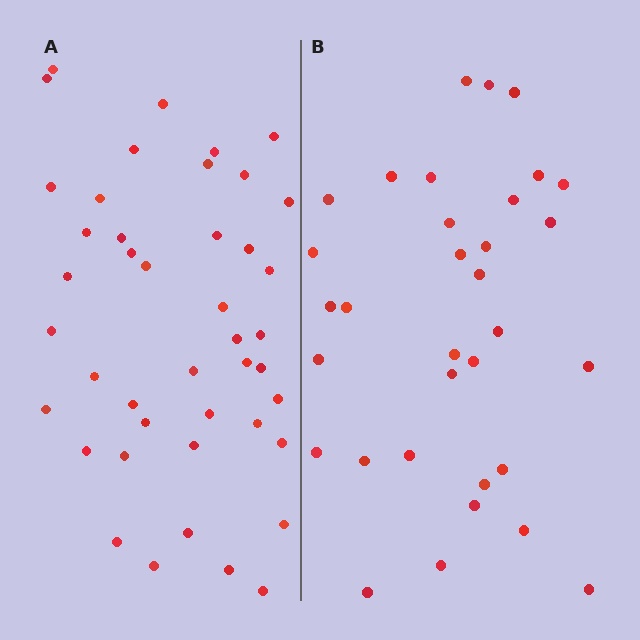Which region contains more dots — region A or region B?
Region A (the left region) has more dots.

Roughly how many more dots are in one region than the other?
Region A has roughly 10 or so more dots than region B.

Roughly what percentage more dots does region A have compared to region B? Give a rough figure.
About 30% more.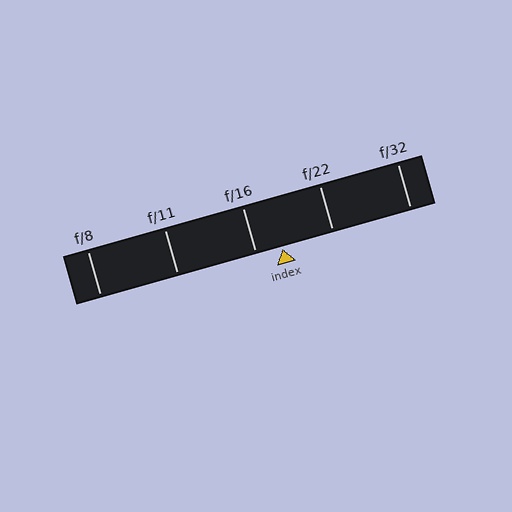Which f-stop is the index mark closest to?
The index mark is closest to f/16.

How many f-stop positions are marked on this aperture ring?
There are 5 f-stop positions marked.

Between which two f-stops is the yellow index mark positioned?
The index mark is between f/16 and f/22.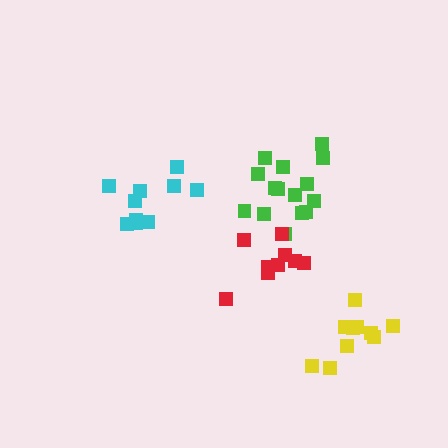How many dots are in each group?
Group 1: 15 dots, Group 2: 11 dots, Group 3: 10 dots, Group 4: 9 dots (45 total).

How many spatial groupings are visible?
There are 4 spatial groupings.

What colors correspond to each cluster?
The clusters are colored: green, yellow, cyan, red.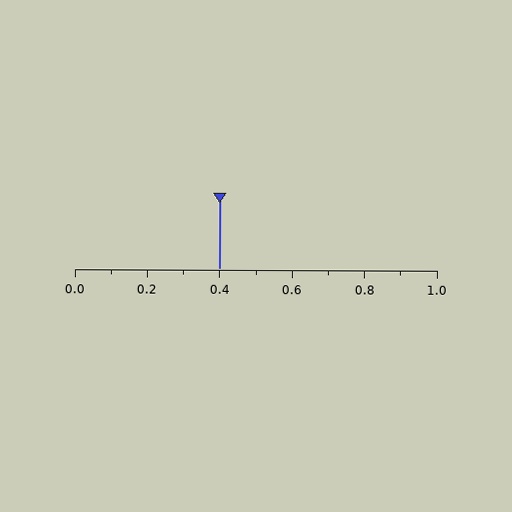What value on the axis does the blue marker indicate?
The marker indicates approximately 0.4.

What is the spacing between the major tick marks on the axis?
The major ticks are spaced 0.2 apart.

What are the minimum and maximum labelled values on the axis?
The axis runs from 0.0 to 1.0.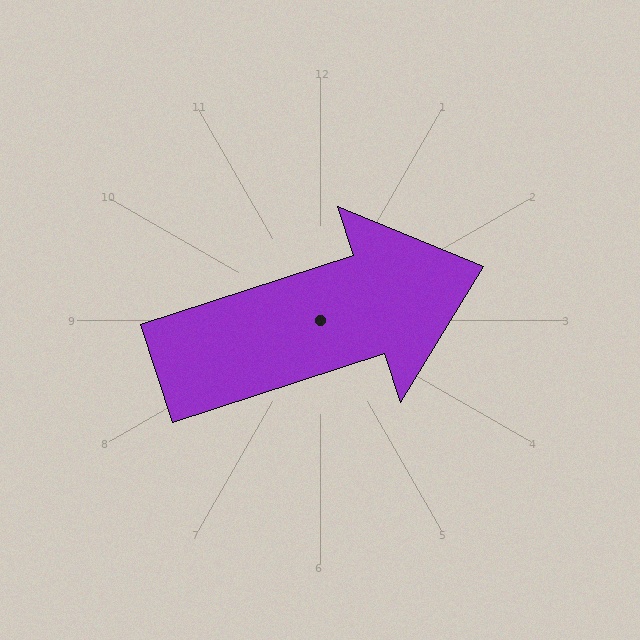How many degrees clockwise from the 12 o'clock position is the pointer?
Approximately 72 degrees.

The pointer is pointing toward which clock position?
Roughly 2 o'clock.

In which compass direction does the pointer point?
East.